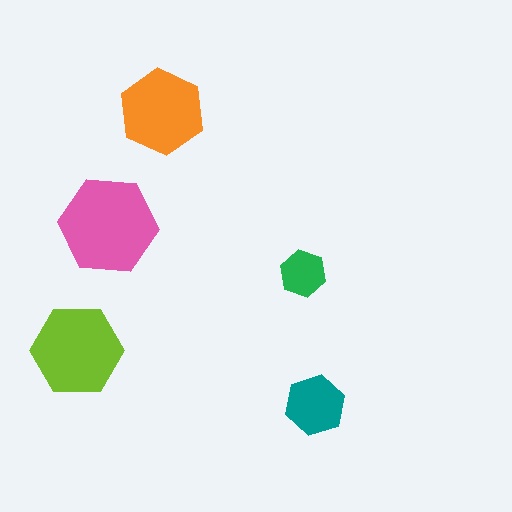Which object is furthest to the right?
The teal hexagon is rightmost.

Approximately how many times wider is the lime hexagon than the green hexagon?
About 2 times wider.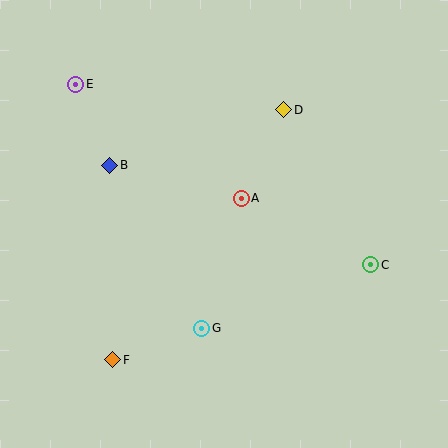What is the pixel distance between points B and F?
The distance between B and F is 195 pixels.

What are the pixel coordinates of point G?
Point G is at (202, 328).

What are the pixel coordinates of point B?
Point B is at (110, 165).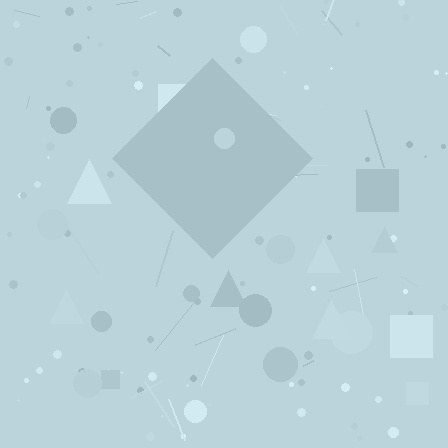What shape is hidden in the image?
A diamond is hidden in the image.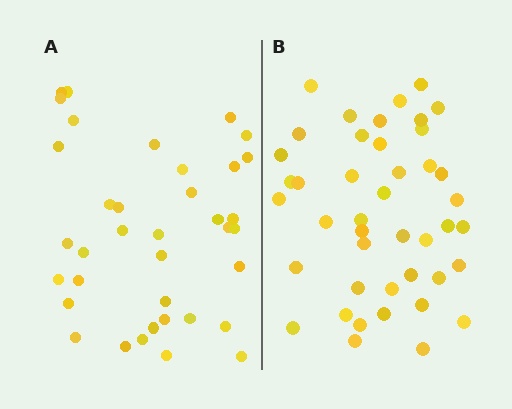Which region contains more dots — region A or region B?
Region B (the right region) has more dots.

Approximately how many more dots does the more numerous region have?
Region B has about 6 more dots than region A.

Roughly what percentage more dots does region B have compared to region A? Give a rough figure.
About 15% more.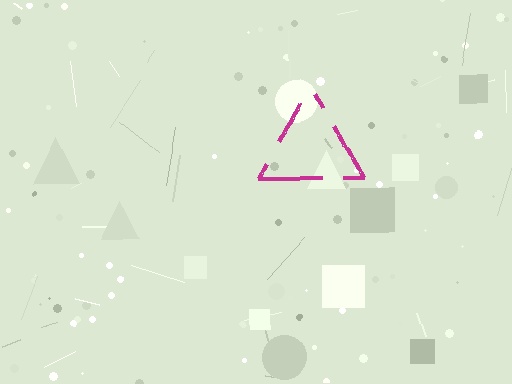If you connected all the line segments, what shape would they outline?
They would outline a triangle.